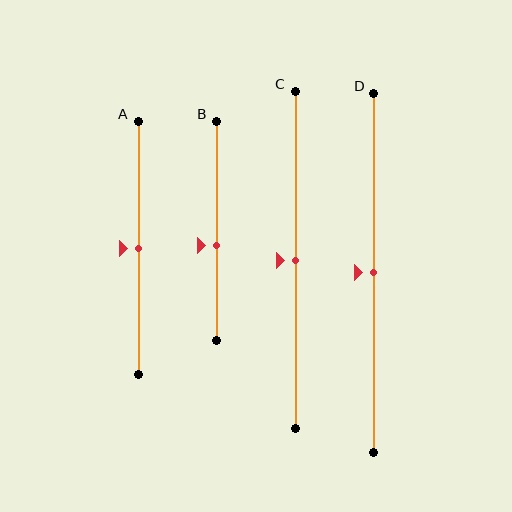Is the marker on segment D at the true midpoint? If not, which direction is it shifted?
Yes, the marker on segment D is at the true midpoint.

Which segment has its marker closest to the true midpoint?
Segment A has its marker closest to the true midpoint.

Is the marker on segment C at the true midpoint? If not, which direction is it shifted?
Yes, the marker on segment C is at the true midpoint.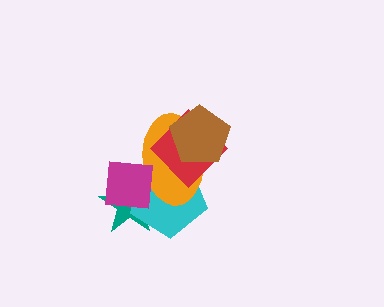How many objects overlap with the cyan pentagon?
4 objects overlap with the cyan pentagon.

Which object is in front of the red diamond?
The brown pentagon is in front of the red diamond.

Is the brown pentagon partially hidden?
No, no other shape covers it.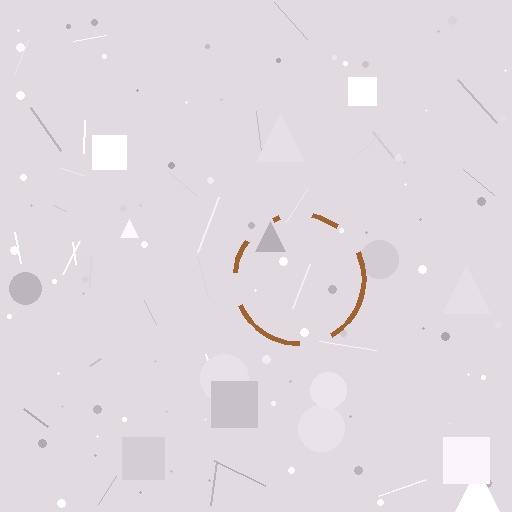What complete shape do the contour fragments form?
The contour fragments form a circle.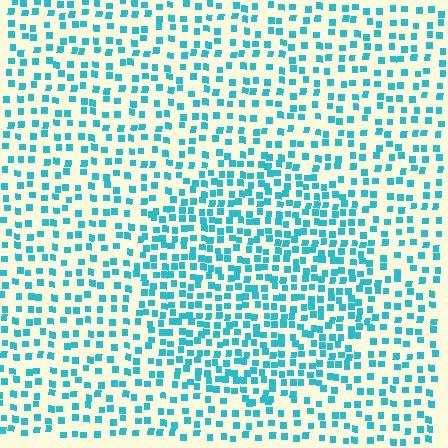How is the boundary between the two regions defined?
The boundary is defined by a change in element density (approximately 1.7x ratio). All elements are the same color, size, and shape.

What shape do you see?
I see a circle.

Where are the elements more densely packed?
The elements are more densely packed inside the circle boundary.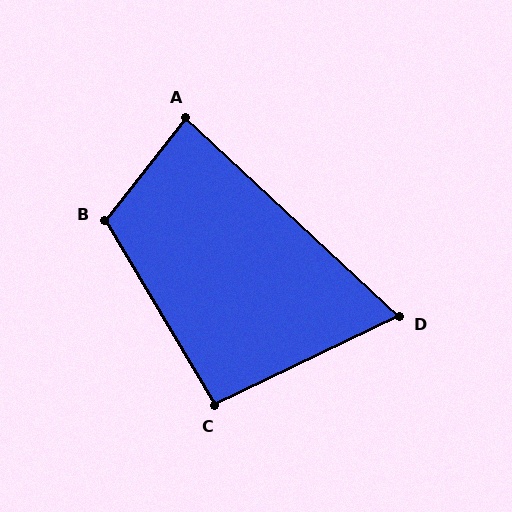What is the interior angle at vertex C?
Approximately 95 degrees (approximately right).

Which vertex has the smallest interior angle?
D, at approximately 69 degrees.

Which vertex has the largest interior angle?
B, at approximately 111 degrees.